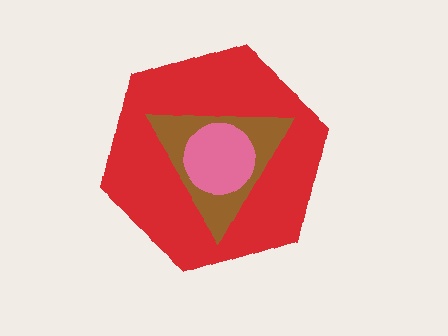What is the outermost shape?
The red hexagon.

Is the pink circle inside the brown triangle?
Yes.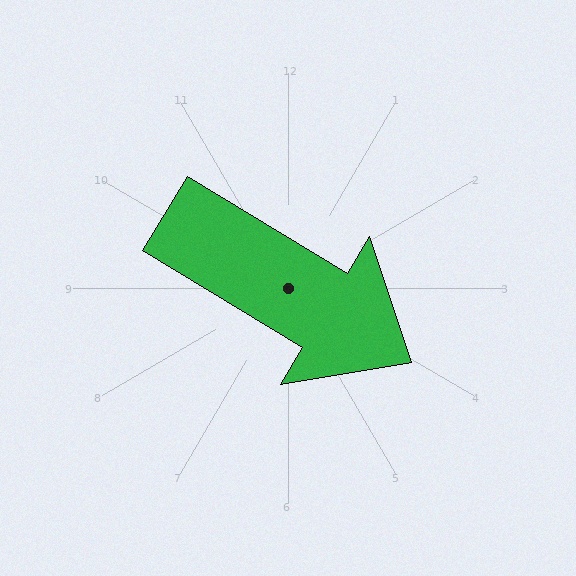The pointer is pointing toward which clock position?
Roughly 4 o'clock.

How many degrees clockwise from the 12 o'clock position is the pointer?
Approximately 121 degrees.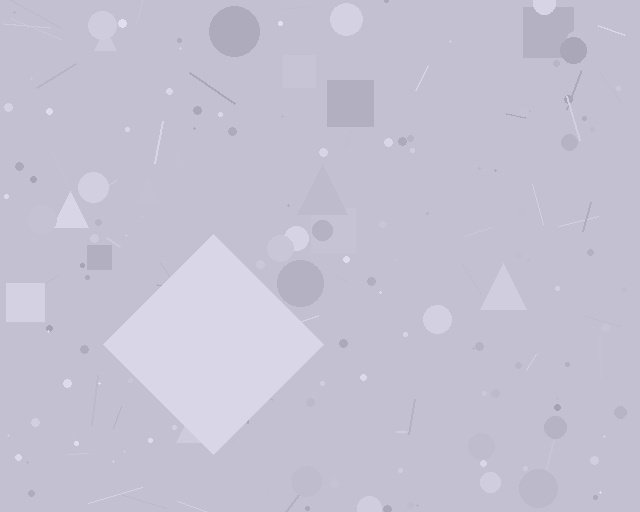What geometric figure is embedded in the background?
A diamond is embedded in the background.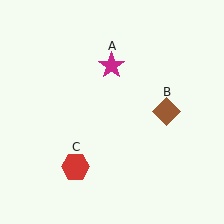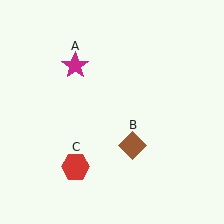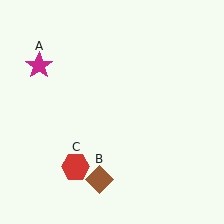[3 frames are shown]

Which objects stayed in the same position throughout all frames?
Red hexagon (object C) remained stationary.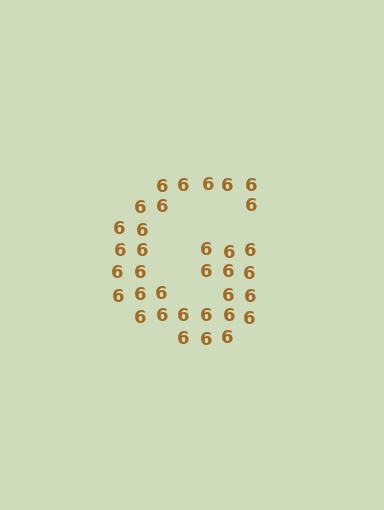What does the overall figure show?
The overall figure shows the letter G.